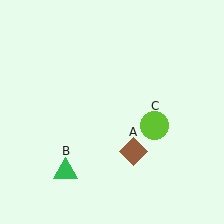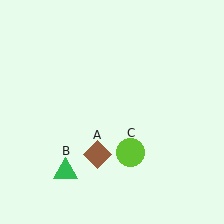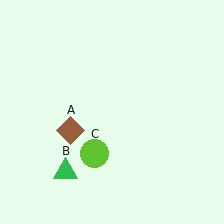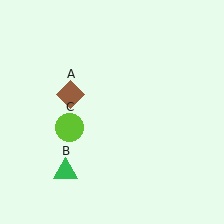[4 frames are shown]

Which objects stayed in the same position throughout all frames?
Green triangle (object B) remained stationary.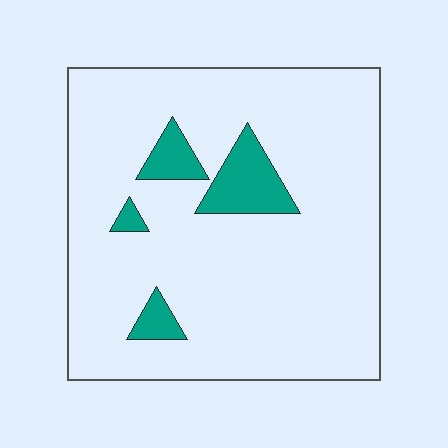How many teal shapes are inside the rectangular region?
4.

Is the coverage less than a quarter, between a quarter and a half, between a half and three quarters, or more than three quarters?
Less than a quarter.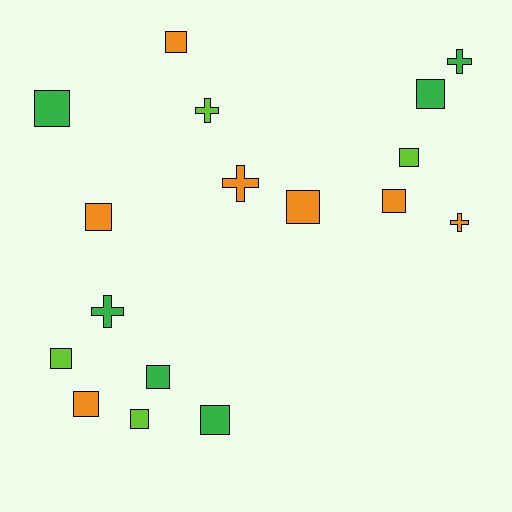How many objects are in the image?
There are 17 objects.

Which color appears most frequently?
Orange, with 7 objects.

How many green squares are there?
There are 4 green squares.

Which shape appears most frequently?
Square, with 12 objects.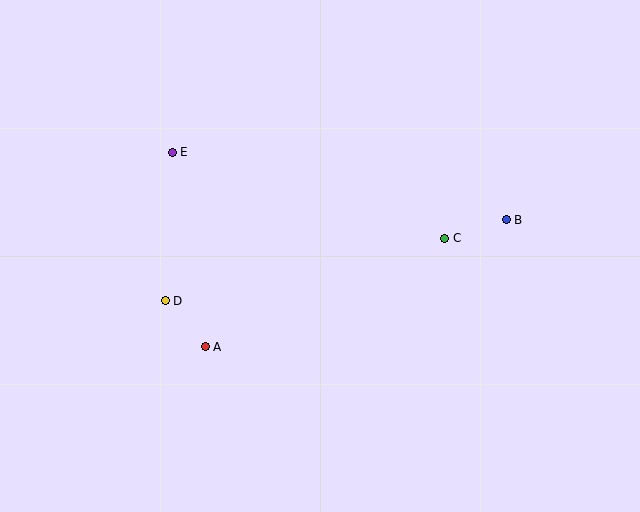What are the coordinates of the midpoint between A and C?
The midpoint between A and C is at (325, 293).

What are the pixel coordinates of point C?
Point C is at (445, 238).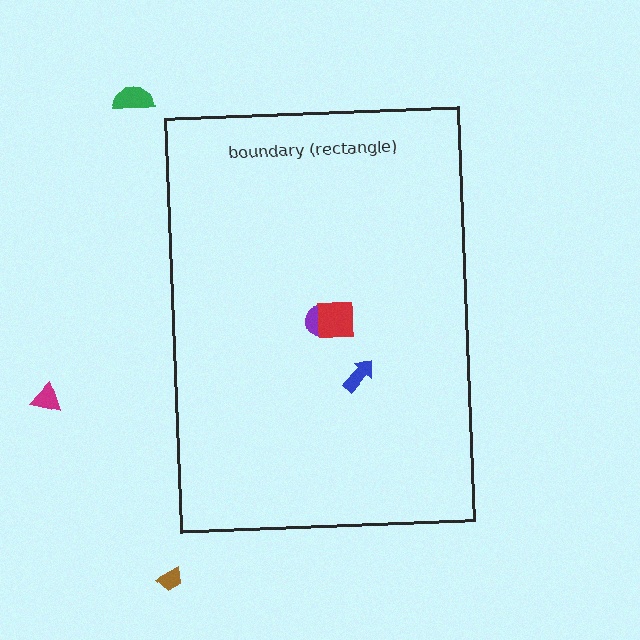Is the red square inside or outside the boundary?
Inside.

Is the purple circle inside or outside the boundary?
Inside.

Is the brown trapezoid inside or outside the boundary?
Outside.